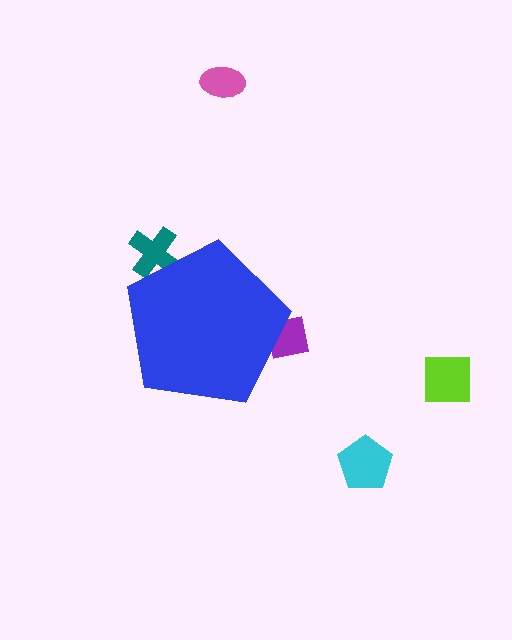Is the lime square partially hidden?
No, the lime square is fully visible.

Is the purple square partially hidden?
Yes, the purple square is partially hidden behind the blue pentagon.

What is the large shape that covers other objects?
A blue pentagon.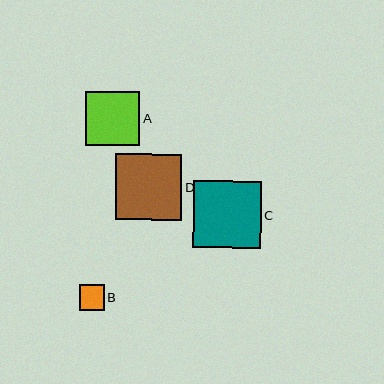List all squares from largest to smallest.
From largest to smallest: C, D, A, B.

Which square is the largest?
Square C is the largest with a size of approximately 67 pixels.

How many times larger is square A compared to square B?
Square A is approximately 2.1 times the size of square B.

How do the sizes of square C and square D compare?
Square C and square D are approximately the same size.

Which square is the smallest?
Square B is the smallest with a size of approximately 25 pixels.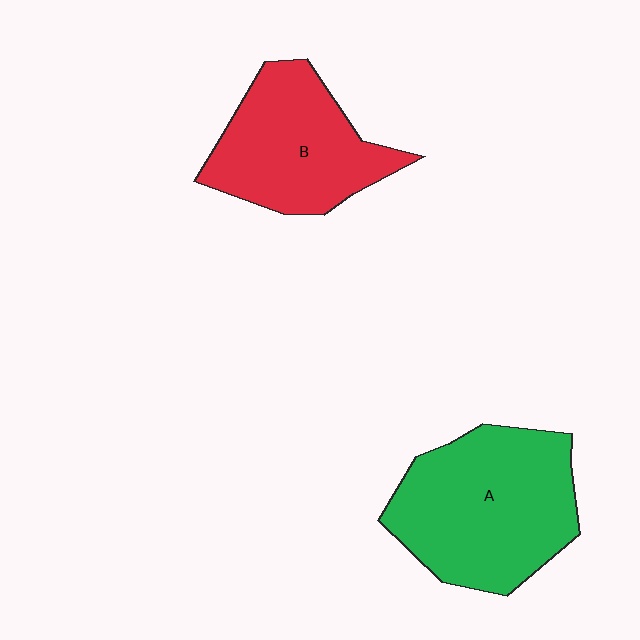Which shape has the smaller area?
Shape B (red).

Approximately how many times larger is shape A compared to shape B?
Approximately 1.3 times.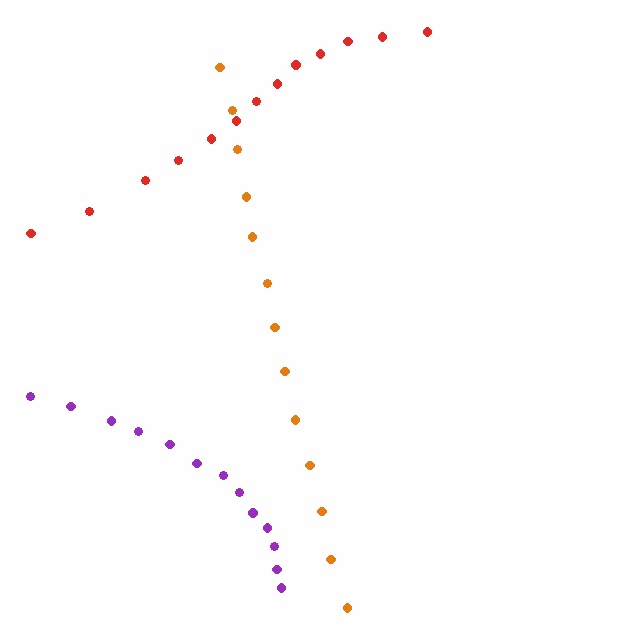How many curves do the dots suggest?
There are 3 distinct paths.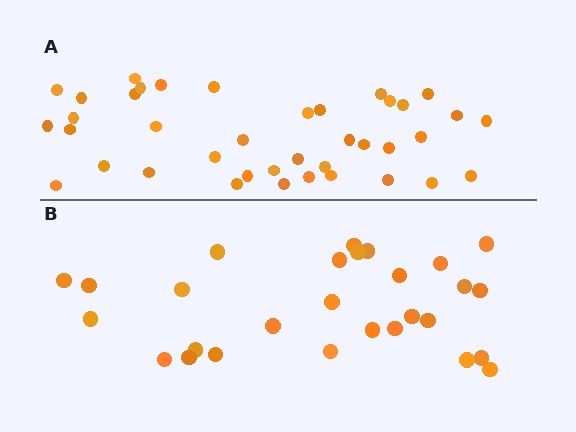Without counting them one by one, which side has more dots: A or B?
Region A (the top region) has more dots.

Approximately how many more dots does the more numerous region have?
Region A has roughly 12 or so more dots than region B.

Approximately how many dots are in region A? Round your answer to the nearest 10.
About 40 dots. (The exact count is 39, which rounds to 40.)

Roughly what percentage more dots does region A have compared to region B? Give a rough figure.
About 40% more.